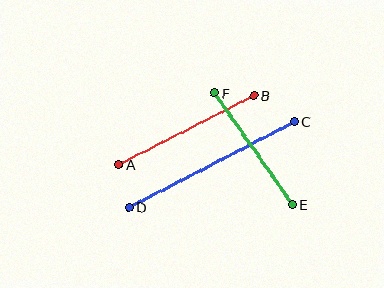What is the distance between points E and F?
The distance is approximately 136 pixels.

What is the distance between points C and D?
The distance is approximately 187 pixels.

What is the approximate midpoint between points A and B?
The midpoint is at approximately (186, 130) pixels.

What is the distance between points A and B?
The distance is approximately 152 pixels.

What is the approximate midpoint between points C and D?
The midpoint is at approximately (212, 164) pixels.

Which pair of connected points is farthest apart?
Points C and D are farthest apart.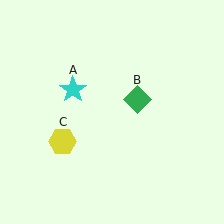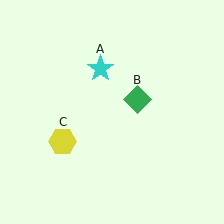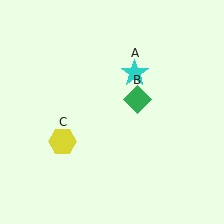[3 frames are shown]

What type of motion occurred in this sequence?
The cyan star (object A) rotated clockwise around the center of the scene.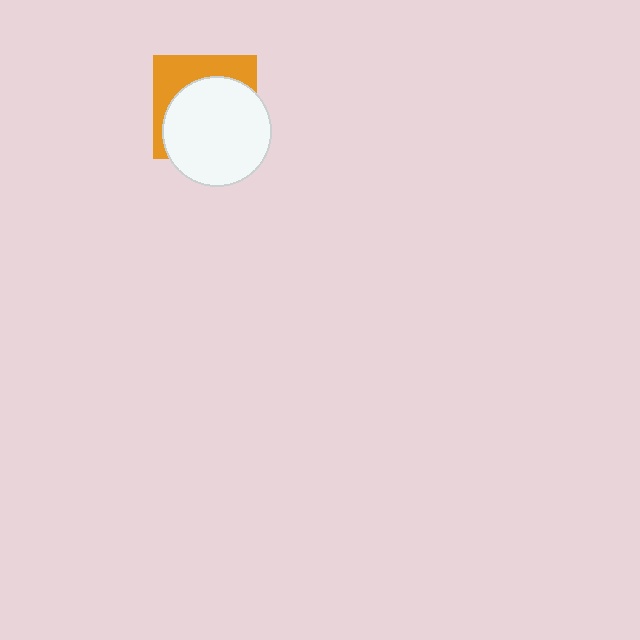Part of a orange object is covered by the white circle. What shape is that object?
It is a square.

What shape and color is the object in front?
The object in front is a white circle.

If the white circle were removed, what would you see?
You would see the complete orange square.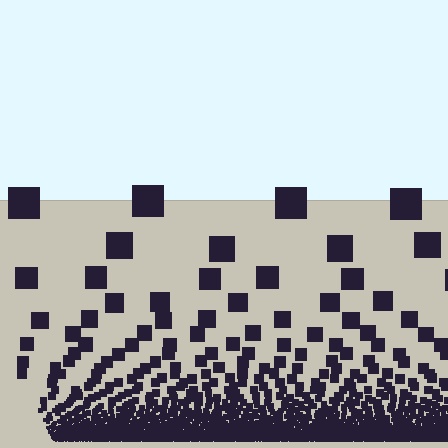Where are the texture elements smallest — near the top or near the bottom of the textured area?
Near the bottom.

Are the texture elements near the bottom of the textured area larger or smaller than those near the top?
Smaller. The gradient is inverted — elements near the bottom are smaller and denser.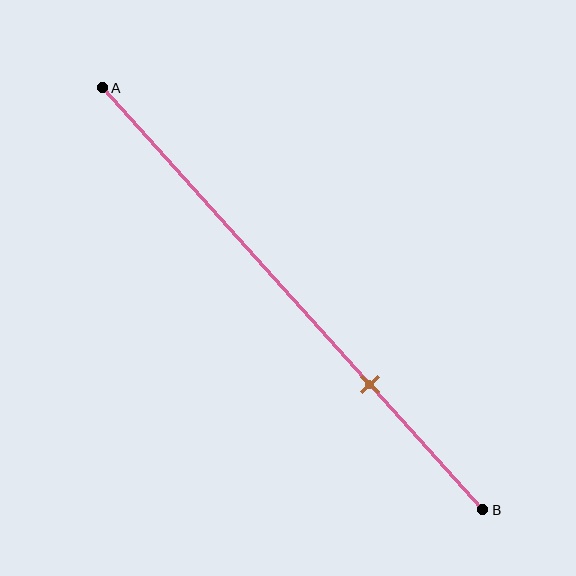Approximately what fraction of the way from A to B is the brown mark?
The brown mark is approximately 70% of the way from A to B.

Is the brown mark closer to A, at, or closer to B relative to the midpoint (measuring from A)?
The brown mark is closer to point B than the midpoint of segment AB.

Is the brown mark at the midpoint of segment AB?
No, the mark is at about 70% from A, not at the 50% midpoint.